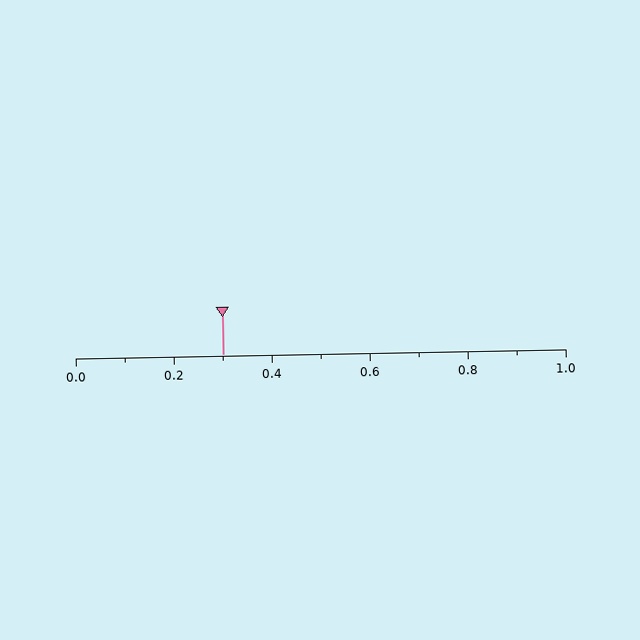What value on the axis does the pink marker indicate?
The marker indicates approximately 0.3.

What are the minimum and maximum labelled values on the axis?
The axis runs from 0.0 to 1.0.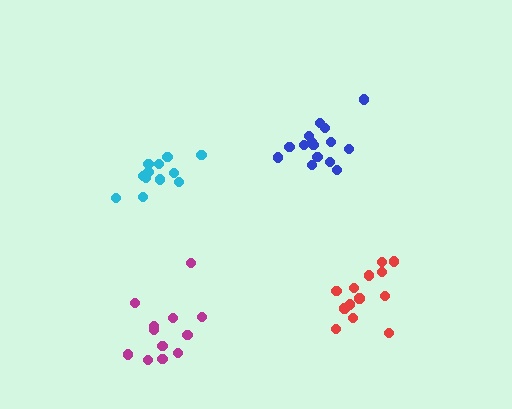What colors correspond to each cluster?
The clusters are colored: blue, cyan, red, magenta.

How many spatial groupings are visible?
There are 4 spatial groupings.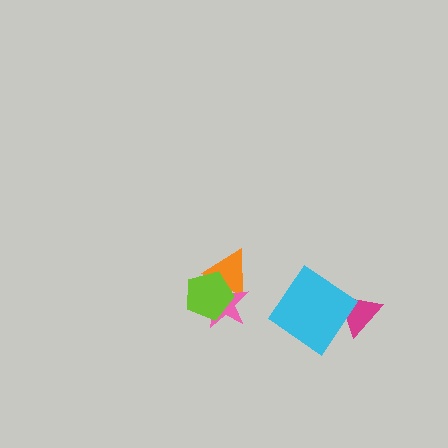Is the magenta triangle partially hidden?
Yes, it is partially covered by another shape.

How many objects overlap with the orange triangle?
2 objects overlap with the orange triangle.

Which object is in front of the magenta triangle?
The cyan diamond is in front of the magenta triangle.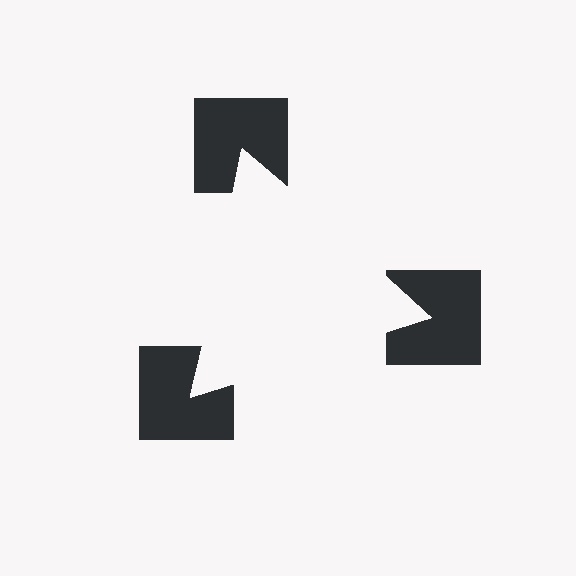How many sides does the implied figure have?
3 sides.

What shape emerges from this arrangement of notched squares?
An illusory triangle — its edges are inferred from the aligned wedge cuts in the notched squares, not physically drawn.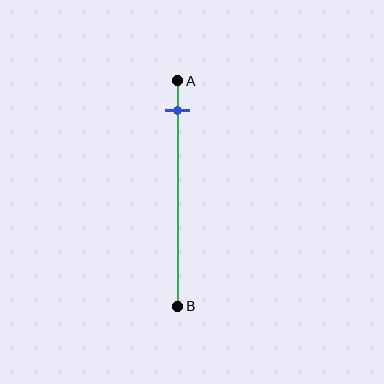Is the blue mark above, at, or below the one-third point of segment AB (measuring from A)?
The blue mark is above the one-third point of segment AB.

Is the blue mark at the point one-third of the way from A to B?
No, the mark is at about 15% from A, not at the 33% one-third point.